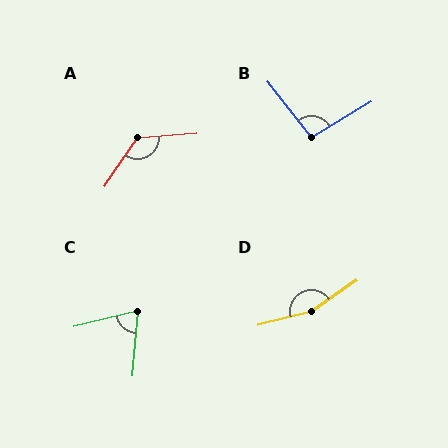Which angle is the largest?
D, at approximately 159 degrees.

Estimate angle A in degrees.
Approximately 129 degrees.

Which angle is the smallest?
C, at approximately 72 degrees.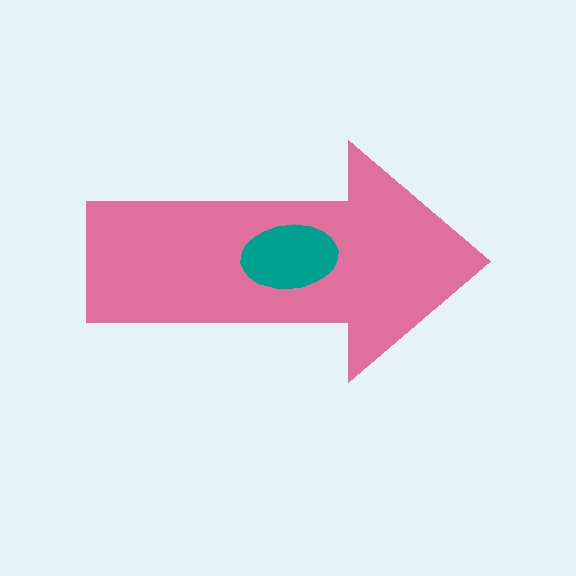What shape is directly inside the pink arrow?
The teal ellipse.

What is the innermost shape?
The teal ellipse.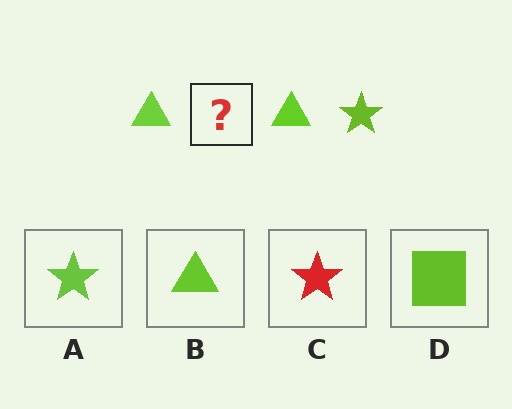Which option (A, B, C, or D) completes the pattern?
A.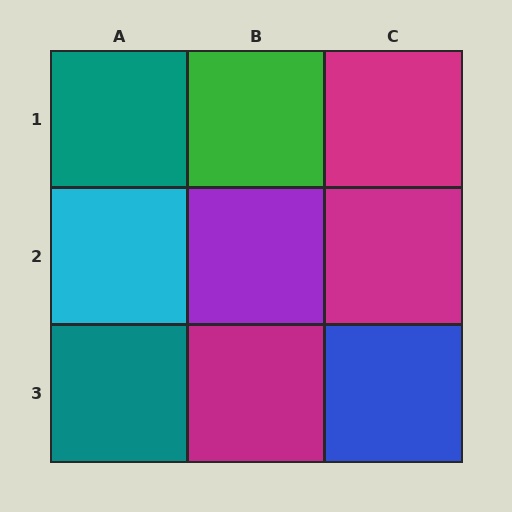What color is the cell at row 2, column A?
Cyan.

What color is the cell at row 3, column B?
Magenta.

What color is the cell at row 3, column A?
Teal.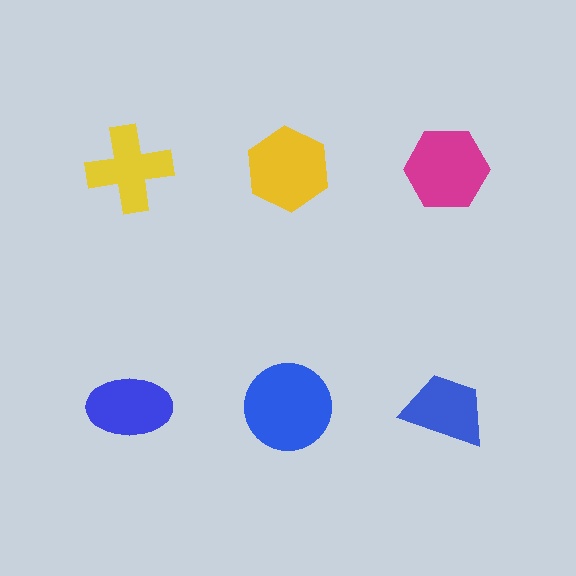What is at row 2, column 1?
A blue ellipse.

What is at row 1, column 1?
A yellow cross.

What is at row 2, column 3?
A blue trapezoid.